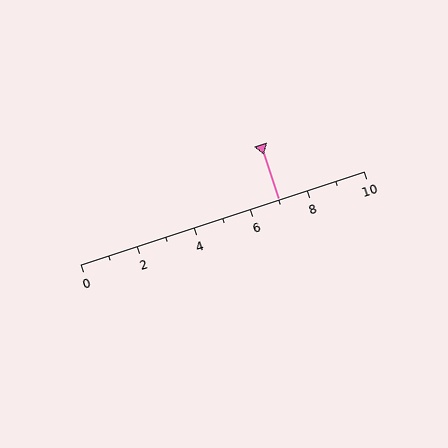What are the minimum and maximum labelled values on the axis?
The axis runs from 0 to 10.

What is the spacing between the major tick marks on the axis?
The major ticks are spaced 2 apart.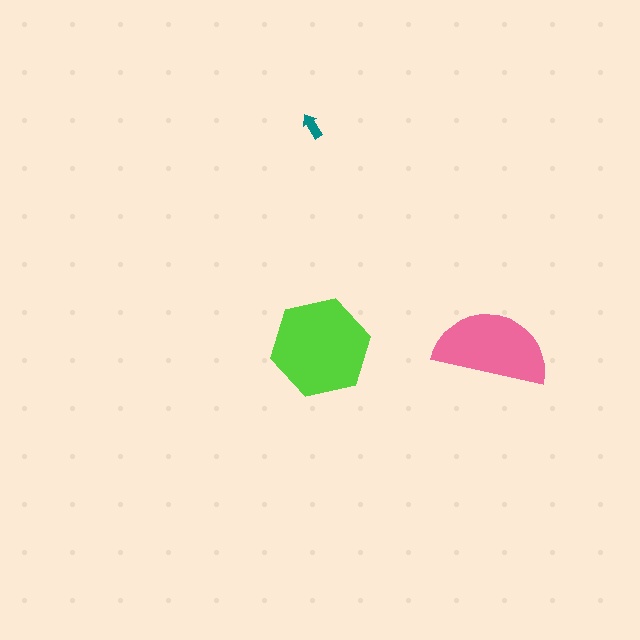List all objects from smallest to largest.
The teal arrow, the pink semicircle, the lime hexagon.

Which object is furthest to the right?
The pink semicircle is rightmost.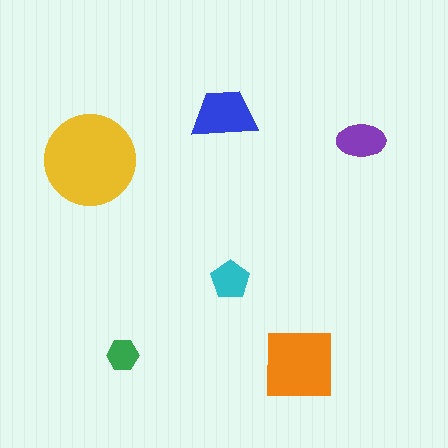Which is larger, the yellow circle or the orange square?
The yellow circle.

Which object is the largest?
The yellow circle.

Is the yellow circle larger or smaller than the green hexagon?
Larger.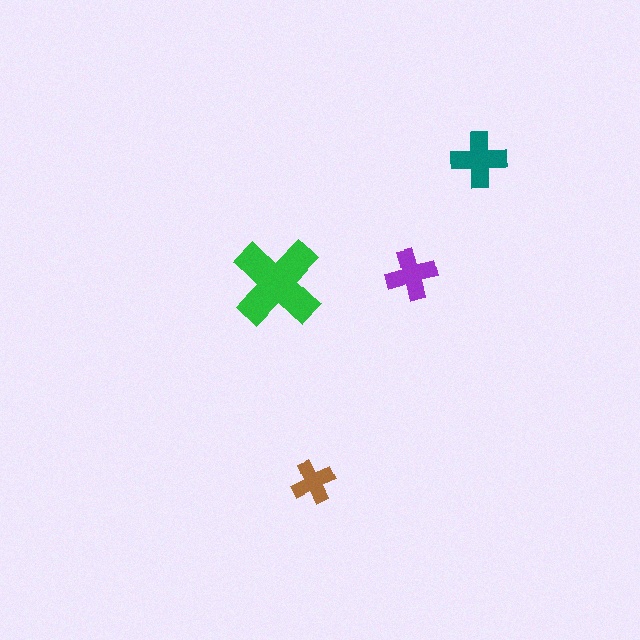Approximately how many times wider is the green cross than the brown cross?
About 2 times wider.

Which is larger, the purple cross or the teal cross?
The teal one.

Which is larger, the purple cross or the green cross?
The green one.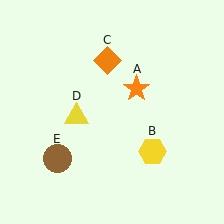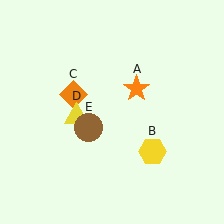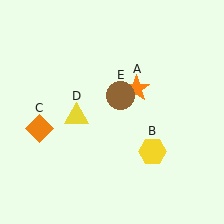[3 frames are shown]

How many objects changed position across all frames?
2 objects changed position: orange diamond (object C), brown circle (object E).